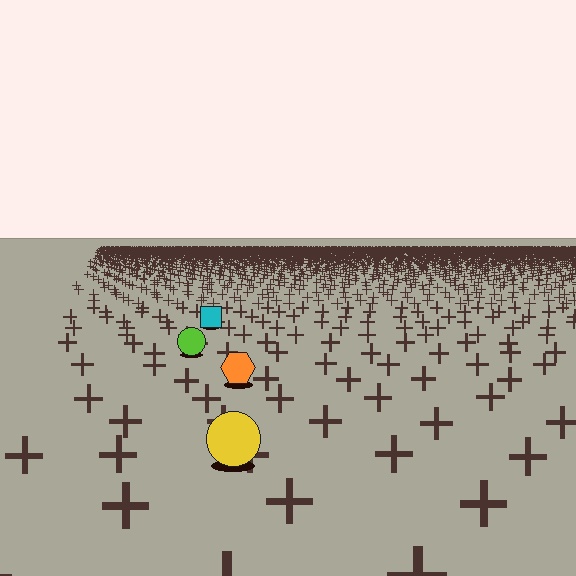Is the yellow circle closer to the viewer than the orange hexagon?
Yes. The yellow circle is closer — you can tell from the texture gradient: the ground texture is coarser near it.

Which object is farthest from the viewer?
The cyan square is farthest from the viewer. It appears smaller and the ground texture around it is denser.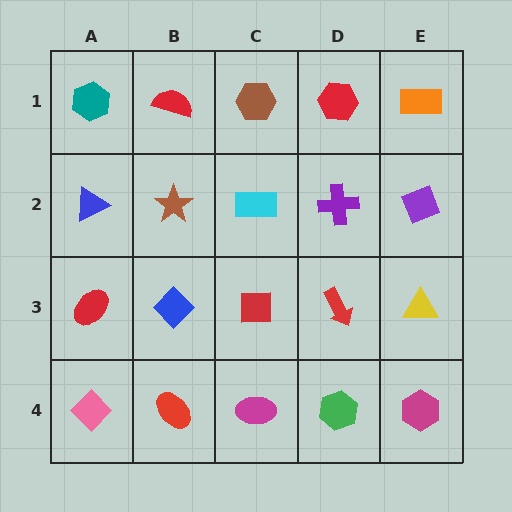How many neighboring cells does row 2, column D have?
4.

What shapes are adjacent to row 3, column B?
A brown star (row 2, column B), a red ellipse (row 4, column B), a red ellipse (row 3, column A), a red square (row 3, column C).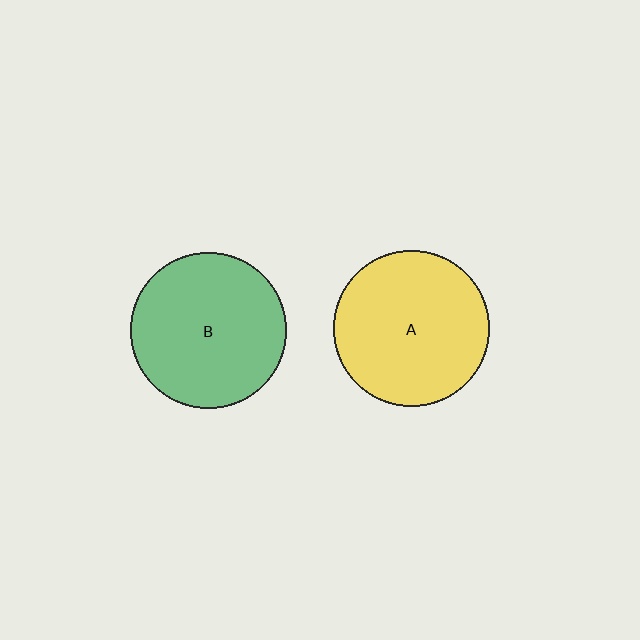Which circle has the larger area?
Circle A (yellow).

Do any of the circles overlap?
No, none of the circles overlap.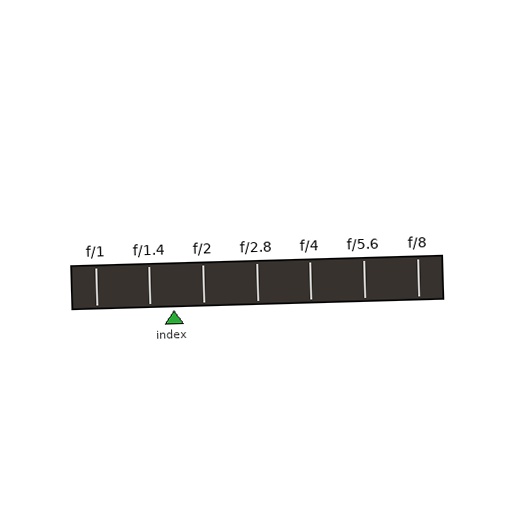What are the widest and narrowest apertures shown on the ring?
The widest aperture shown is f/1 and the narrowest is f/8.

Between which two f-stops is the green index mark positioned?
The index mark is between f/1.4 and f/2.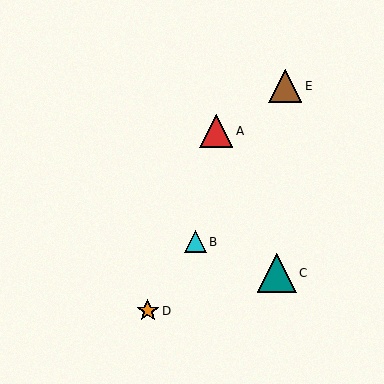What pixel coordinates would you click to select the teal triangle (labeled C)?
Click at (277, 273) to select the teal triangle C.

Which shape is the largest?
The teal triangle (labeled C) is the largest.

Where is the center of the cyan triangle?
The center of the cyan triangle is at (195, 242).